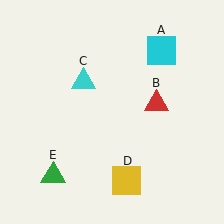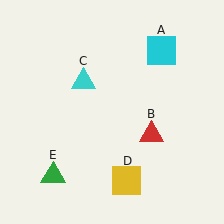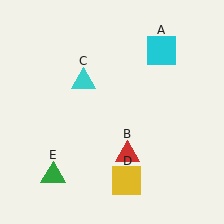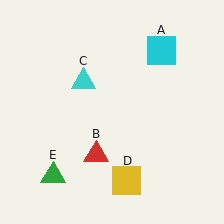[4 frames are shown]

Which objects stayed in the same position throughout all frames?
Cyan square (object A) and cyan triangle (object C) and yellow square (object D) and green triangle (object E) remained stationary.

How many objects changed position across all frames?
1 object changed position: red triangle (object B).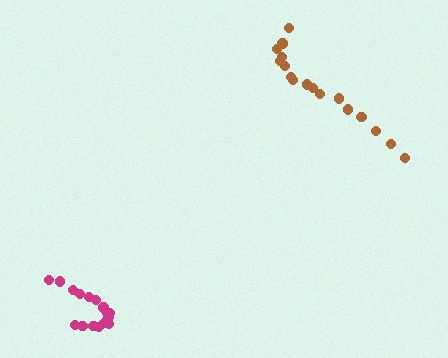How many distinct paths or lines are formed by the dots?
There are 2 distinct paths.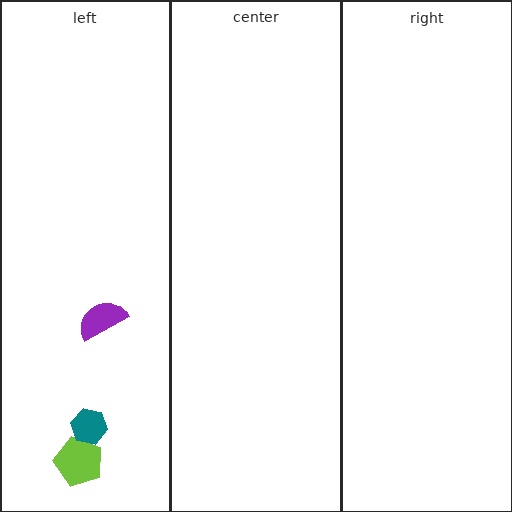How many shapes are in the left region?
3.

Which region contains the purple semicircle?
The left region.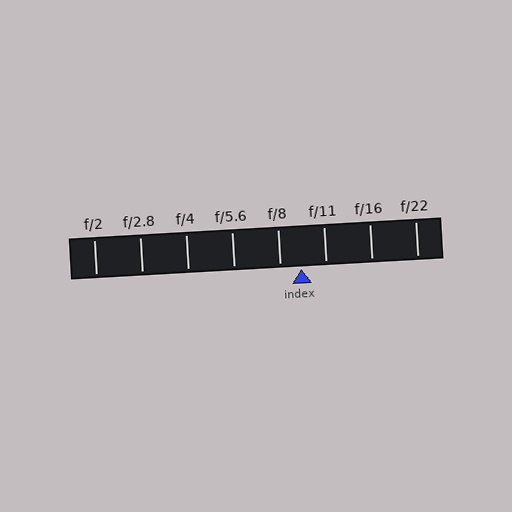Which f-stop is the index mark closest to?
The index mark is closest to f/8.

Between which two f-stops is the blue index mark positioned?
The index mark is between f/8 and f/11.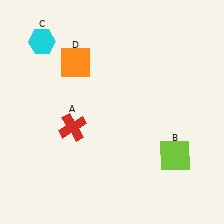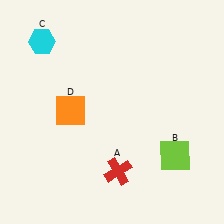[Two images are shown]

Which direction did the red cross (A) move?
The red cross (A) moved right.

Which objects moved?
The objects that moved are: the red cross (A), the orange square (D).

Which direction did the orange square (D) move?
The orange square (D) moved down.